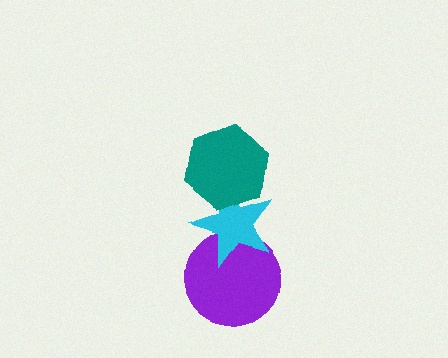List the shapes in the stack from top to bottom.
From top to bottom: the teal hexagon, the cyan star, the purple circle.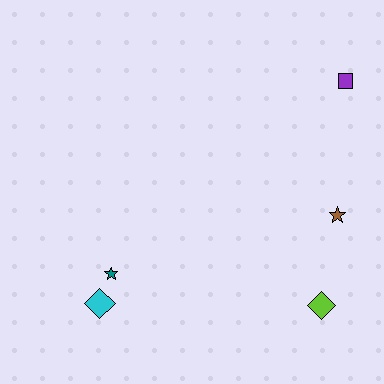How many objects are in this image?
There are 5 objects.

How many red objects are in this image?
There are no red objects.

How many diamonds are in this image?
There are 2 diamonds.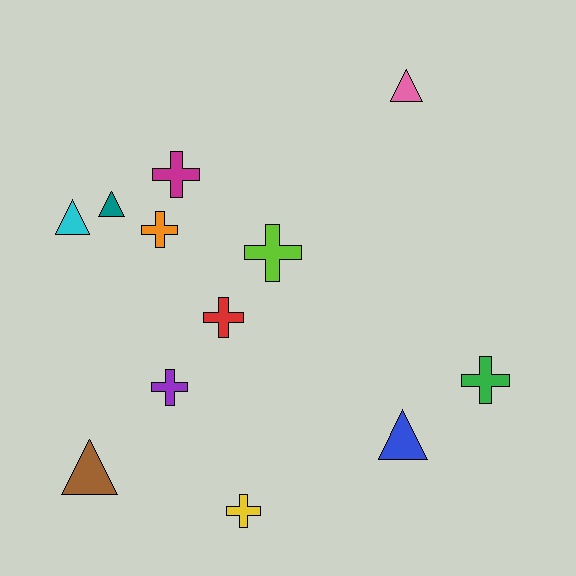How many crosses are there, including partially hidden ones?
There are 7 crosses.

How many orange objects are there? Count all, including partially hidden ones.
There is 1 orange object.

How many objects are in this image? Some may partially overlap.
There are 12 objects.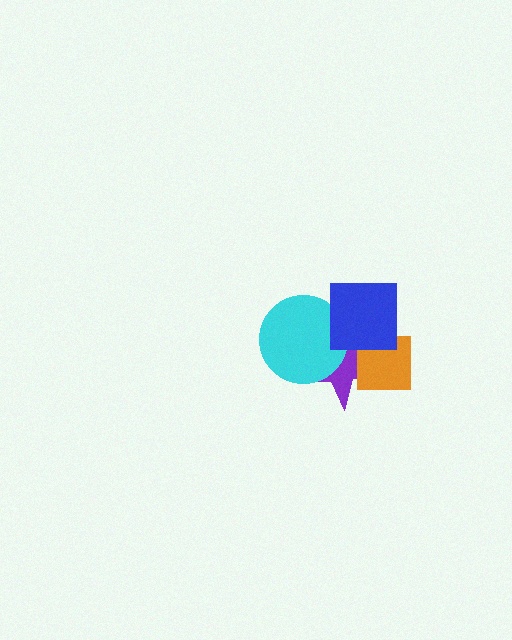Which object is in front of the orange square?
The blue square is in front of the orange square.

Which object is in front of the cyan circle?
The blue square is in front of the cyan circle.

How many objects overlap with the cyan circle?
2 objects overlap with the cyan circle.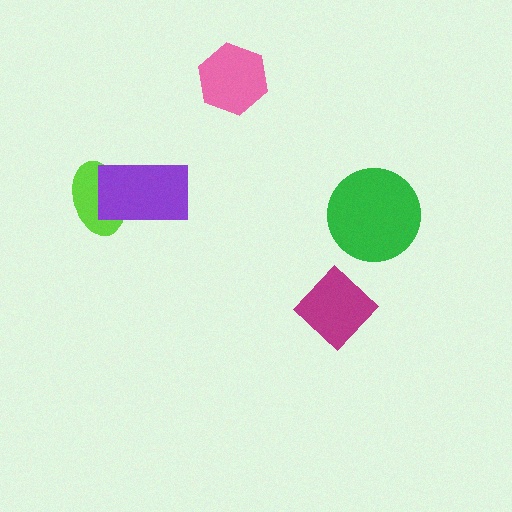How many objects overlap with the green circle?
0 objects overlap with the green circle.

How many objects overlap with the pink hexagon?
0 objects overlap with the pink hexagon.